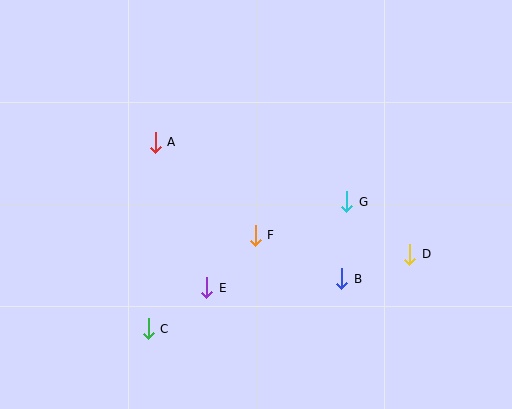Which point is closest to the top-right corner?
Point G is closest to the top-right corner.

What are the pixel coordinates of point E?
Point E is at (207, 288).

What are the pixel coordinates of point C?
Point C is at (148, 329).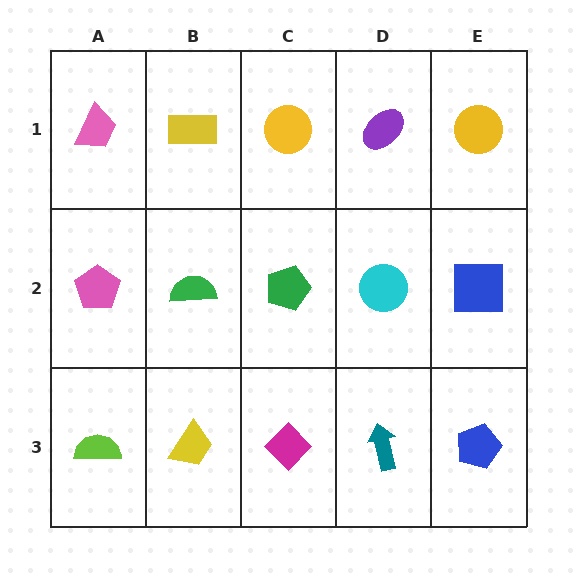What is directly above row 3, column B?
A green semicircle.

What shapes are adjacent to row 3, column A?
A pink pentagon (row 2, column A), a yellow trapezoid (row 3, column B).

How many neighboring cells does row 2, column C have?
4.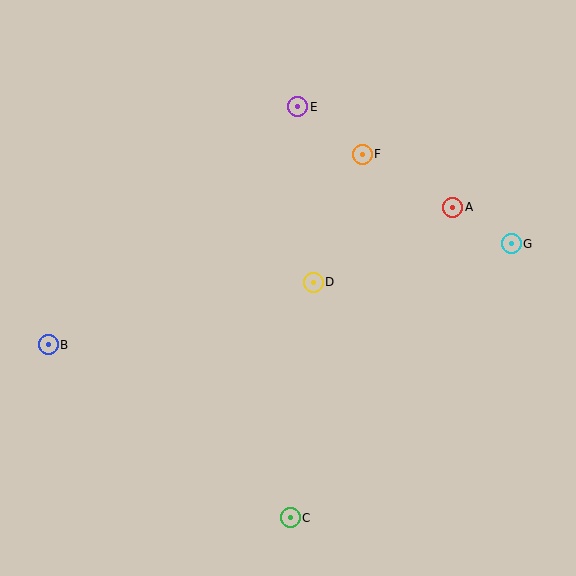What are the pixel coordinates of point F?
Point F is at (362, 154).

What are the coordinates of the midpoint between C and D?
The midpoint between C and D is at (302, 400).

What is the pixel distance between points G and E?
The distance between G and E is 254 pixels.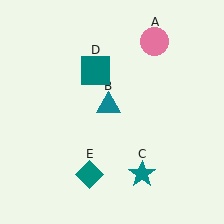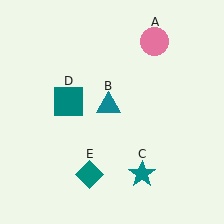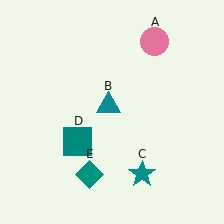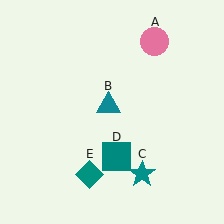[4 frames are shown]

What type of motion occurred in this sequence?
The teal square (object D) rotated counterclockwise around the center of the scene.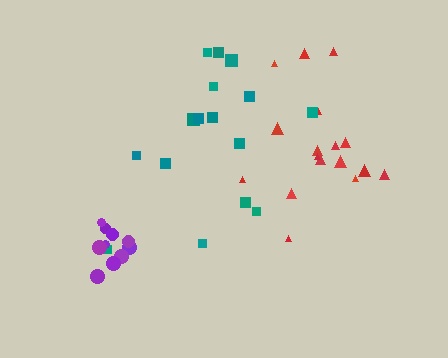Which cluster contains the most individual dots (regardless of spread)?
Red (17).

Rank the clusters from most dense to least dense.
purple, red, teal.